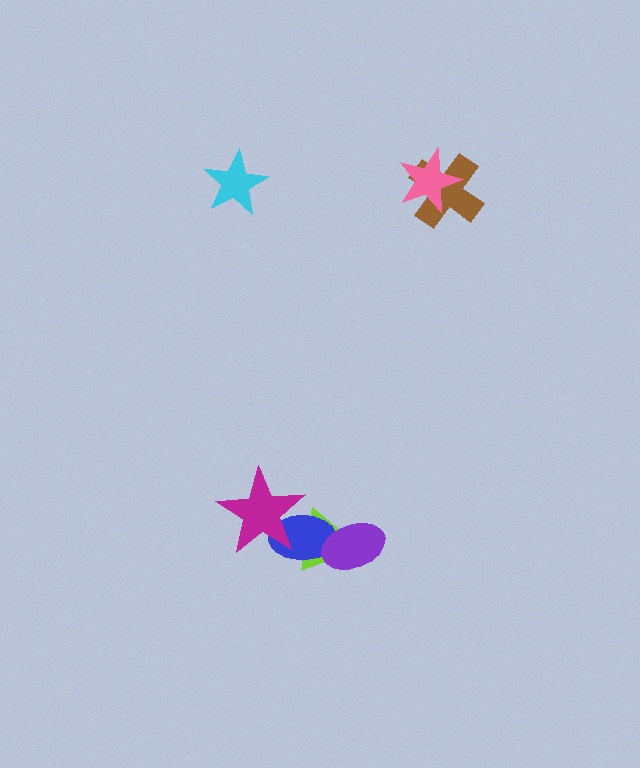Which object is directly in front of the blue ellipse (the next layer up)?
The purple ellipse is directly in front of the blue ellipse.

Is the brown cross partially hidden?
Yes, it is partially covered by another shape.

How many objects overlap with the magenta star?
2 objects overlap with the magenta star.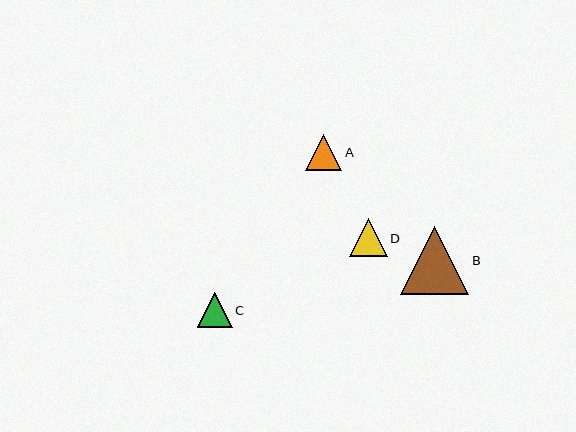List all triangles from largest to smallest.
From largest to smallest: B, D, A, C.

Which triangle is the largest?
Triangle B is the largest with a size of approximately 68 pixels.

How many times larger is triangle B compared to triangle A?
Triangle B is approximately 1.9 times the size of triangle A.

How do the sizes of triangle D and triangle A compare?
Triangle D and triangle A are approximately the same size.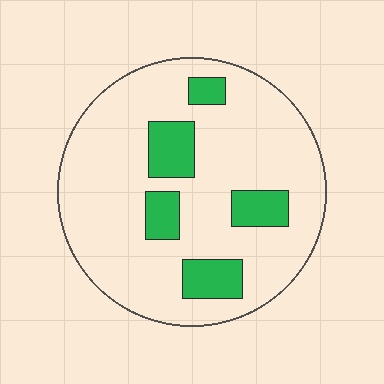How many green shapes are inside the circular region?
5.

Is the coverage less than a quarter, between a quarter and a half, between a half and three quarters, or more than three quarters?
Less than a quarter.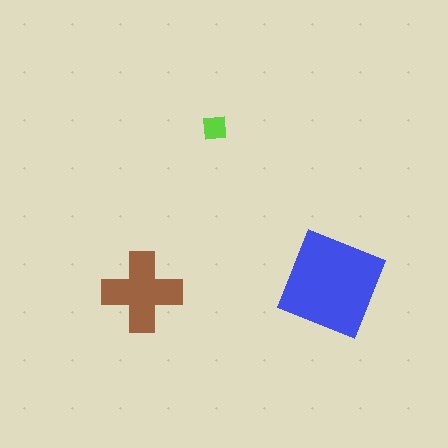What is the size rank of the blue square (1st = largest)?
1st.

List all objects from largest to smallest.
The blue square, the brown cross, the lime square.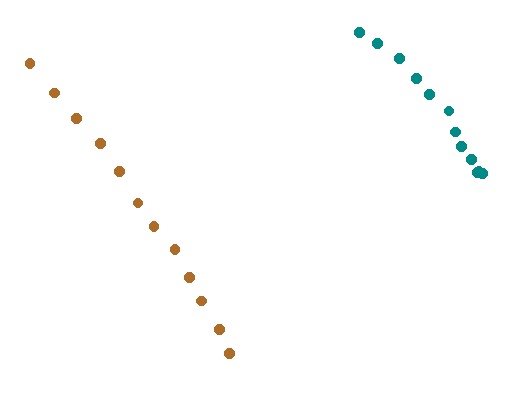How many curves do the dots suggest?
There are 2 distinct paths.